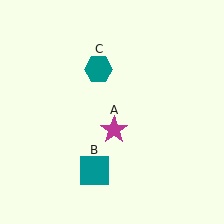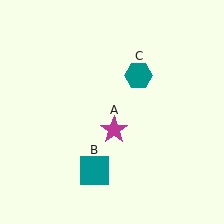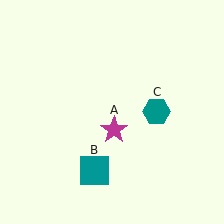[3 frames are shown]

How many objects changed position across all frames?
1 object changed position: teal hexagon (object C).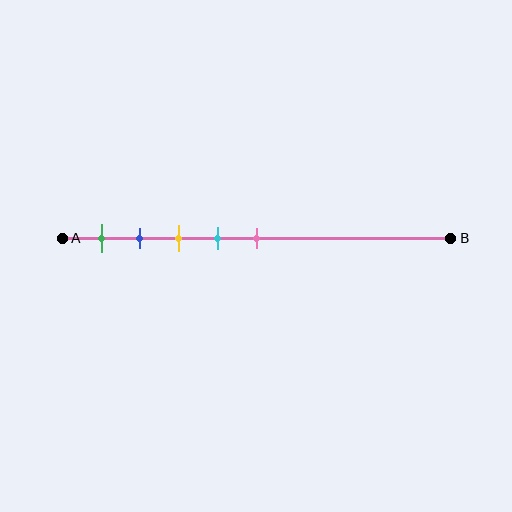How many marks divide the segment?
There are 5 marks dividing the segment.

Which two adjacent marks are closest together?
The blue and yellow marks are the closest adjacent pair.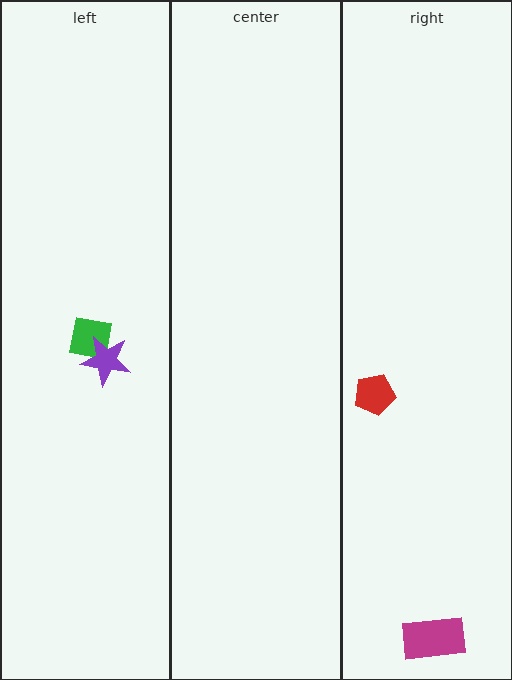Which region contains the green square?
The left region.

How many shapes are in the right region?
2.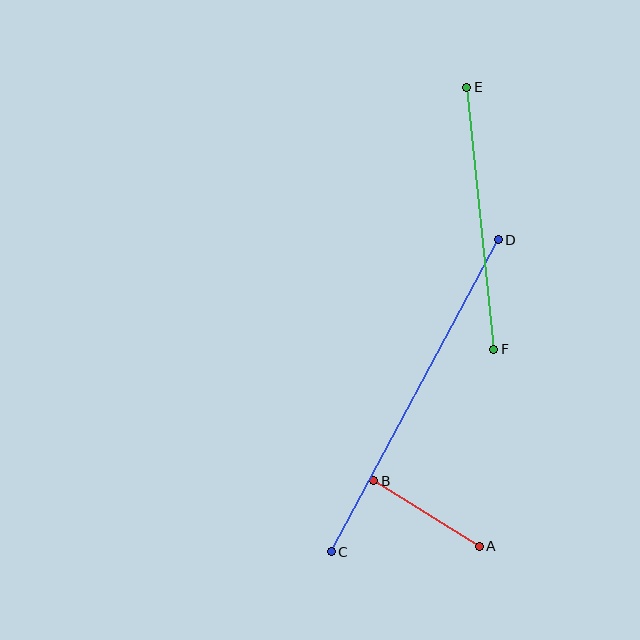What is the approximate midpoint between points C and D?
The midpoint is at approximately (415, 396) pixels.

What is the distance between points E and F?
The distance is approximately 263 pixels.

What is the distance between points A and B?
The distance is approximately 124 pixels.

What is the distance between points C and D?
The distance is approximately 354 pixels.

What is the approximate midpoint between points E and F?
The midpoint is at approximately (480, 218) pixels.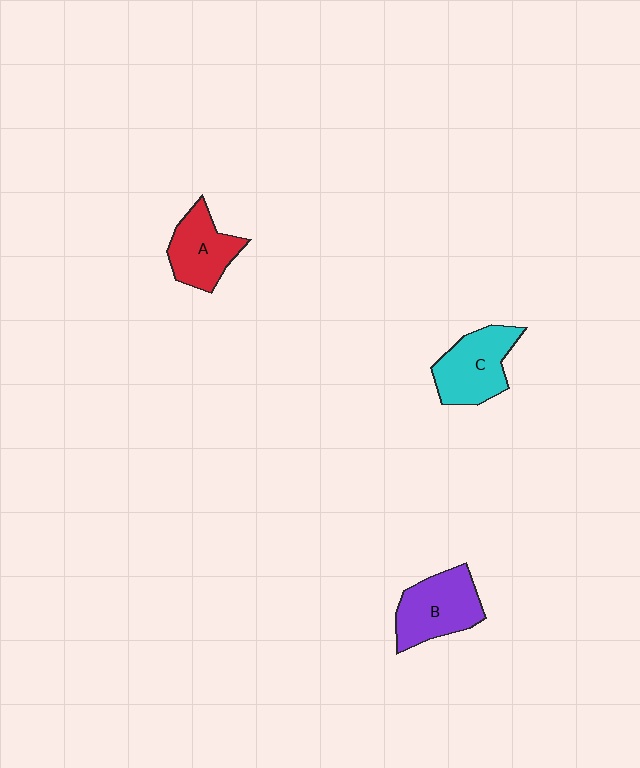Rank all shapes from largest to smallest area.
From largest to smallest: B (purple), C (cyan), A (red).